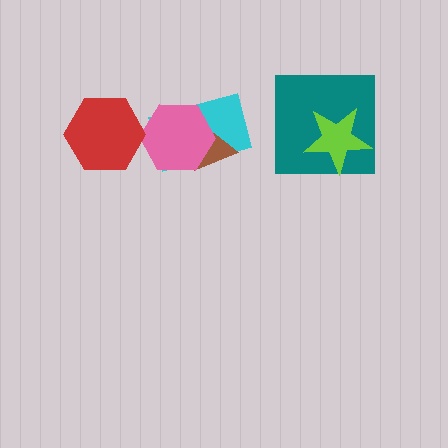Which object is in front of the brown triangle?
The pink hexagon is in front of the brown triangle.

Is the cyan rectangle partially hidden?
Yes, it is partially covered by another shape.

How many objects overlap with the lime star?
1 object overlaps with the lime star.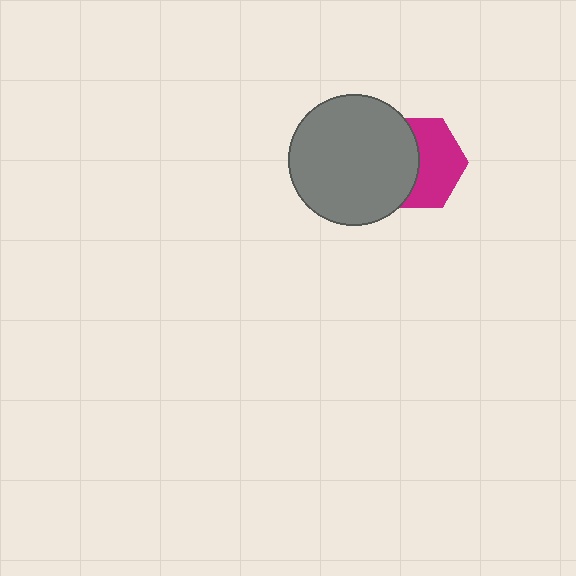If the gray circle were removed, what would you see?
You would see the complete magenta hexagon.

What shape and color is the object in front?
The object in front is a gray circle.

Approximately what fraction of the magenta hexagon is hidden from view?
Roughly 47% of the magenta hexagon is hidden behind the gray circle.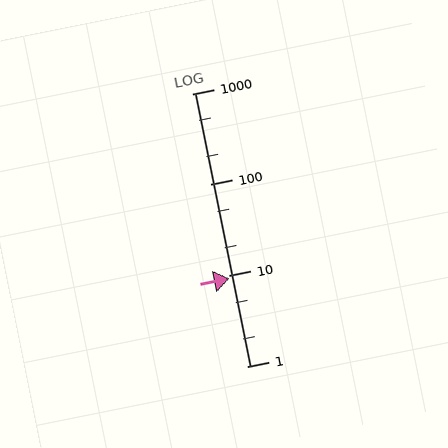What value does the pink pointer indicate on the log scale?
The pointer indicates approximately 9.3.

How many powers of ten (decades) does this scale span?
The scale spans 3 decades, from 1 to 1000.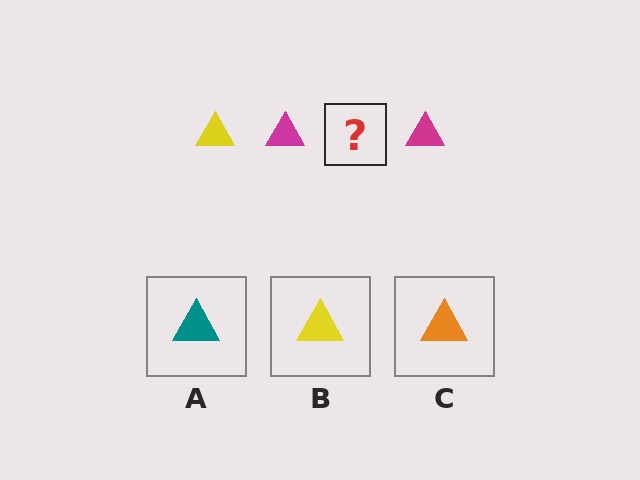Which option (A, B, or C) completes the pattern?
B.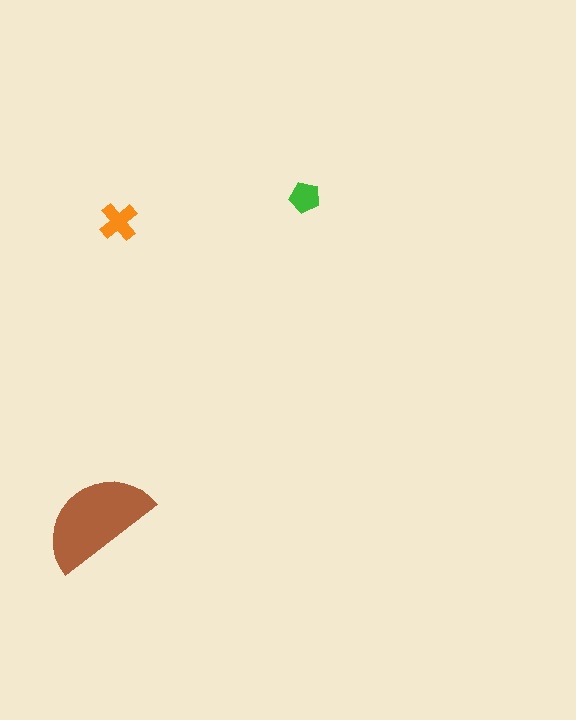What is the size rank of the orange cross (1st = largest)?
2nd.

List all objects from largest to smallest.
The brown semicircle, the orange cross, the green pentagon.